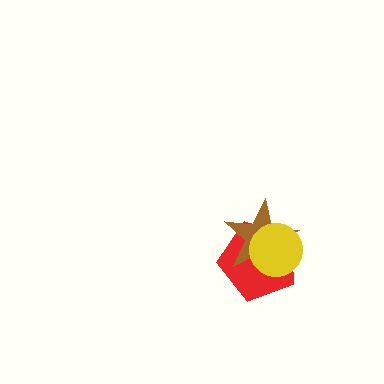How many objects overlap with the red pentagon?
2 objects overlap with the red pentagon.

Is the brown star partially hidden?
Yes, it is partially covered by another shape.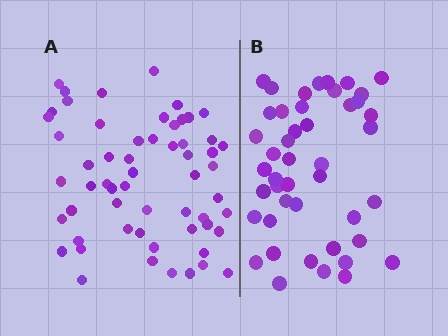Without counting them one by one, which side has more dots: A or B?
Region A (the left region) has more dots.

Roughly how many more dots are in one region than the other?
Region A has approximately 15 more dots than region B.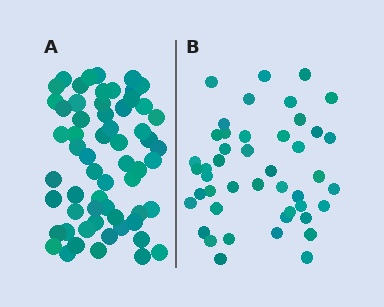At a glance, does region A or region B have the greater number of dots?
Region A (the left region) has more dots.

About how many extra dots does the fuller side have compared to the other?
Region A has approximately 15 more dots than region B.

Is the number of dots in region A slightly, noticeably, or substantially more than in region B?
Region A has noticeably more, but not dramatically so. The ratio is roughly 1.3 to 1.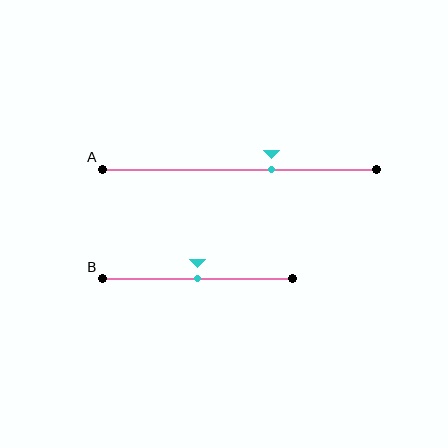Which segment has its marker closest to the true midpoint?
Segment B has its marker closest to the true midpoint.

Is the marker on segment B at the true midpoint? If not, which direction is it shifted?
Yes, the marker on segment B is at the true midpoint.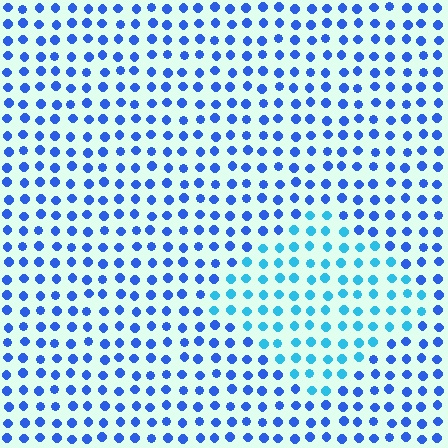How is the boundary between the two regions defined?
The boundary is defined purely by a slight shift in hue (about 32 degrees). Spacing, size, and orientation are identical on both sides.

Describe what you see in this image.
The image is filled with small blue elements in a uniform arrangement. A diamond-shaped region is visible where the elements are tinted to a slightly different hue, forming a subtle color boundary.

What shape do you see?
I see a diamond.